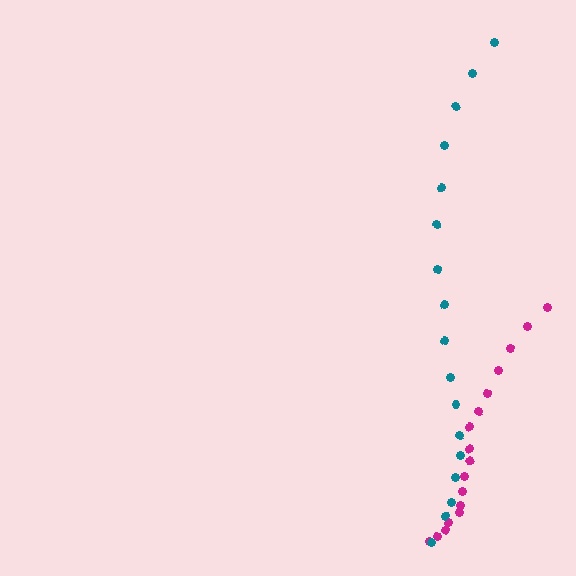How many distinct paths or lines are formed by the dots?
There are 2 distinct paths.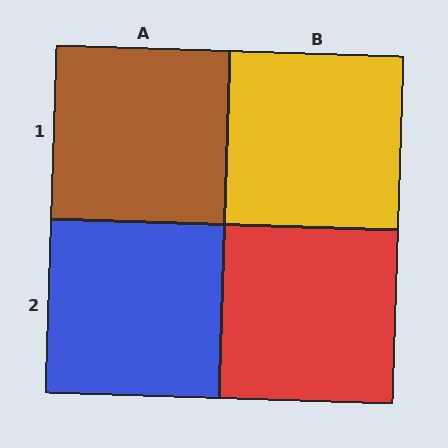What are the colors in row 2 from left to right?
Blue, red.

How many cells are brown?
1 cell is brown.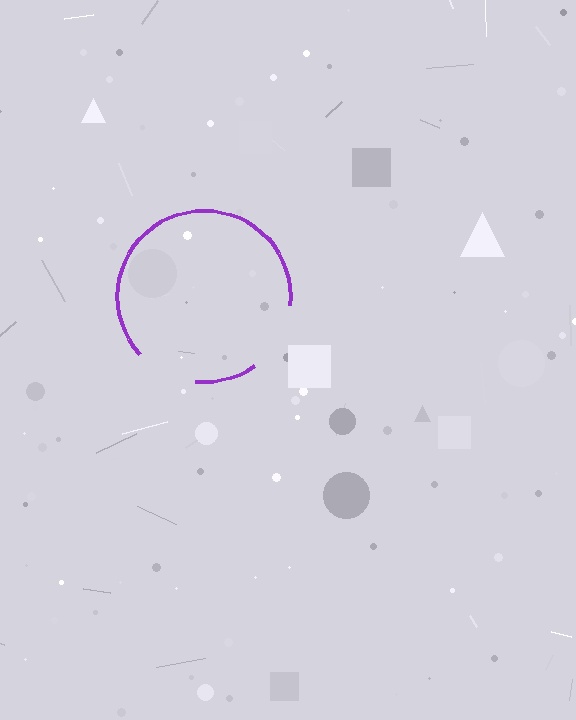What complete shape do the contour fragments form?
The contour fragments form a circle.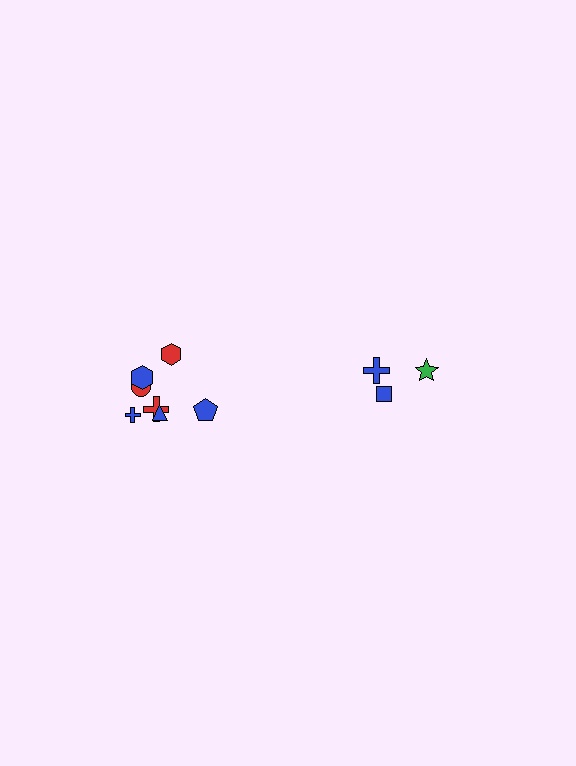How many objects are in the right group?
There are 3 objects.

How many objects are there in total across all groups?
There are 10 objects.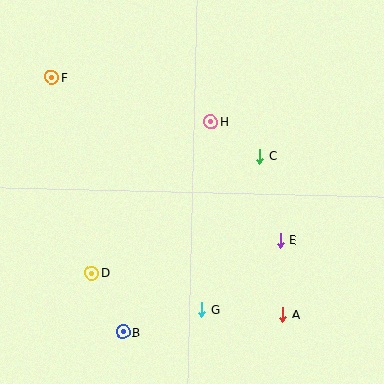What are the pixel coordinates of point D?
Point D is at (92, 273).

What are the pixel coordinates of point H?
Point H is at (211, 122).